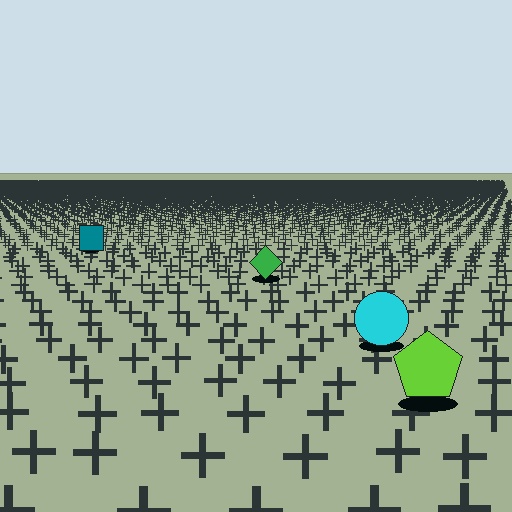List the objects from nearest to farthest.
From nearest to farthest: the lime pentagon, the cyan circle, the green diamond, the teal square.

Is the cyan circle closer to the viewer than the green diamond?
Yes. The cyan circle is closer — you can tell from the texture gradient: the ground texture is coarser near it.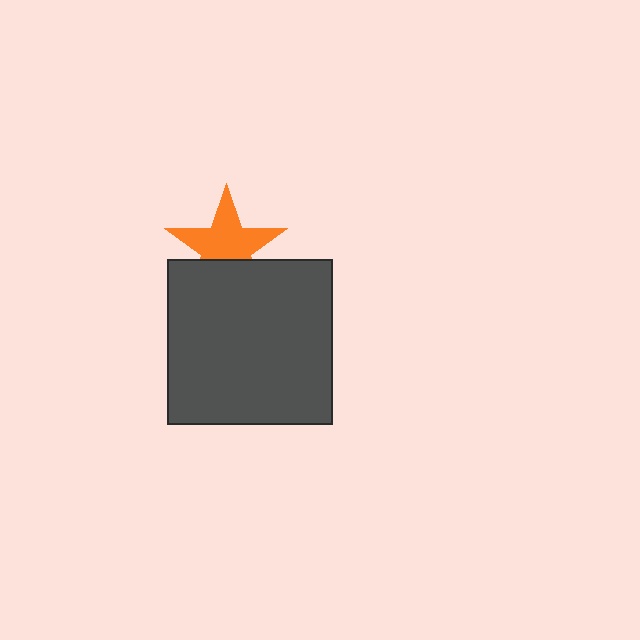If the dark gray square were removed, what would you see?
You would see the complete orange star.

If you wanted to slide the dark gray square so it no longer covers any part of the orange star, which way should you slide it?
Slide it down — that is the most direct way to separate the two shapes.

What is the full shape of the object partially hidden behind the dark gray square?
The partially hidden object is an orange star.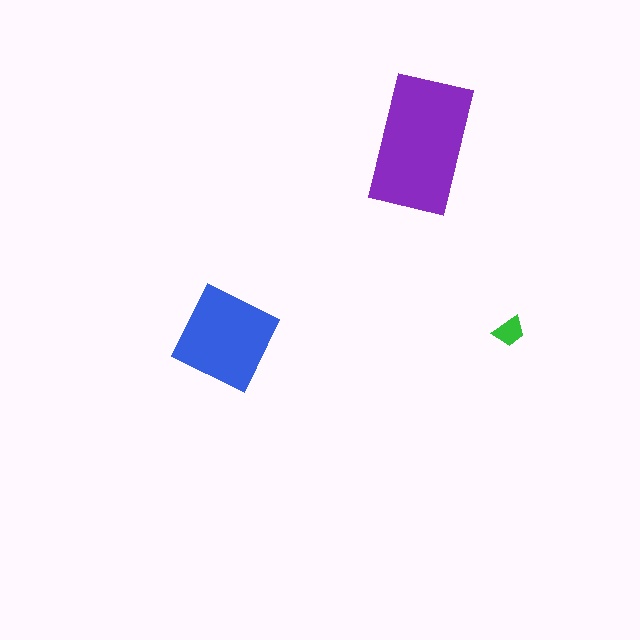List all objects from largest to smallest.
The purple rectangle, the blue diamond, the green trapezoid.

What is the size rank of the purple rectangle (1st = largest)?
1st.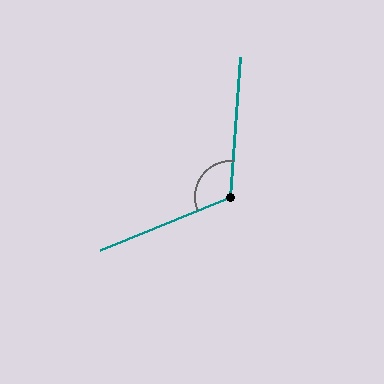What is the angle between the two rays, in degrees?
Approximately 116 degrees.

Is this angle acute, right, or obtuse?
It is obtuse.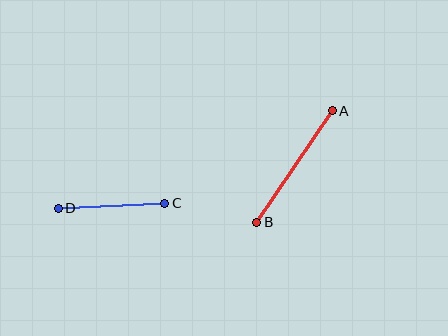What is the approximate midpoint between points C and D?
The midpoint is at approximately (111, 206) pixels.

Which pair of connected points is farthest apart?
Points A and B are farthest apart.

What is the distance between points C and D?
The distance is approximately 107 pixels.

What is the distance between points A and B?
The distance is approximately 135 pixels.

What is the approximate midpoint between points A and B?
The midpoint is at approximately (295, 167) pixels.